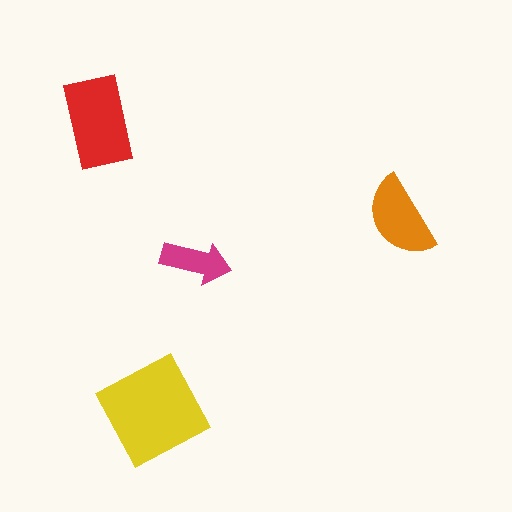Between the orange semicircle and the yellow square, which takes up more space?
The yellow square.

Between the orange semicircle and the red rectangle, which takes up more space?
The red rectangle.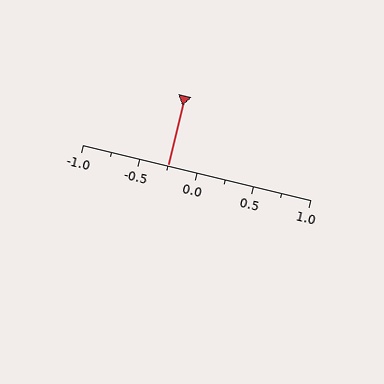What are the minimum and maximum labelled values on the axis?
The axis runs from -1.0 to 1.0.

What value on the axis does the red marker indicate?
The marker indicates approximately -0.25.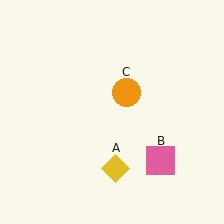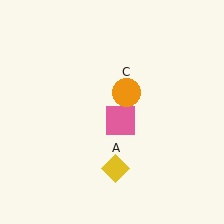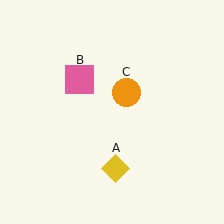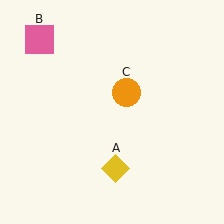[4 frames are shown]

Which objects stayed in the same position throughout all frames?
Yellow diamond (object A) and orange circle (object C) remained stationary.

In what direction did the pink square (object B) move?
The pink square (object B) moved up and to the left.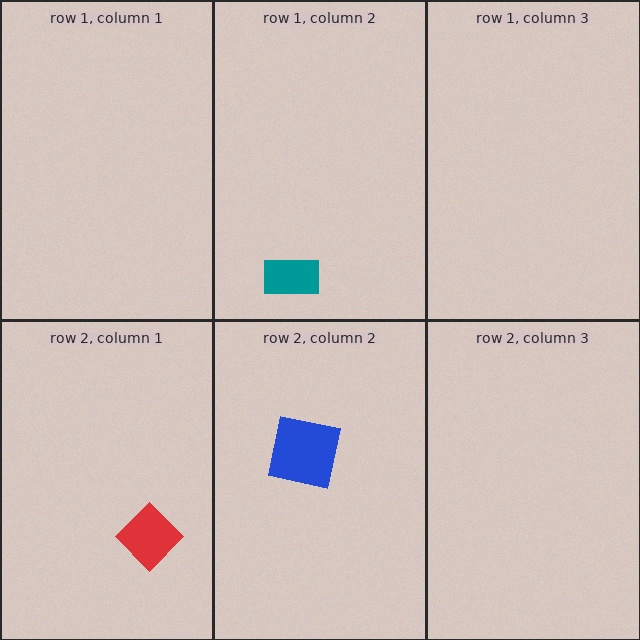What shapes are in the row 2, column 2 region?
The blue square.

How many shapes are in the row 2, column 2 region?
1.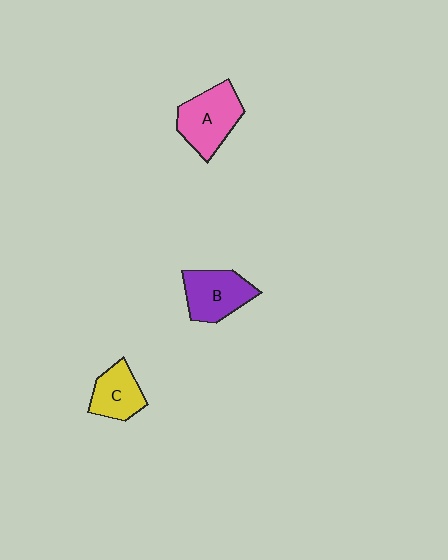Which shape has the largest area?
Shape A (pink).